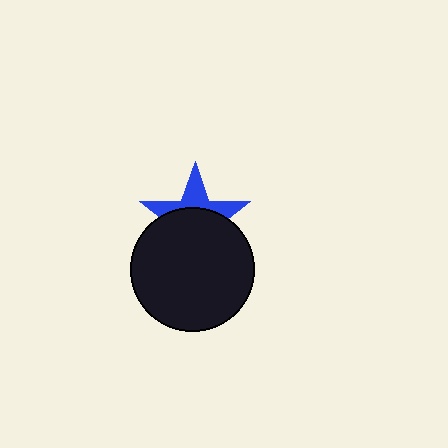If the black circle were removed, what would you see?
You would see the complete blue star.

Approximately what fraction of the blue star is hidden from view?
Roughly 62% of the blue star is hidden behind the black circle.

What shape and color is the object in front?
The object in front is a black circle.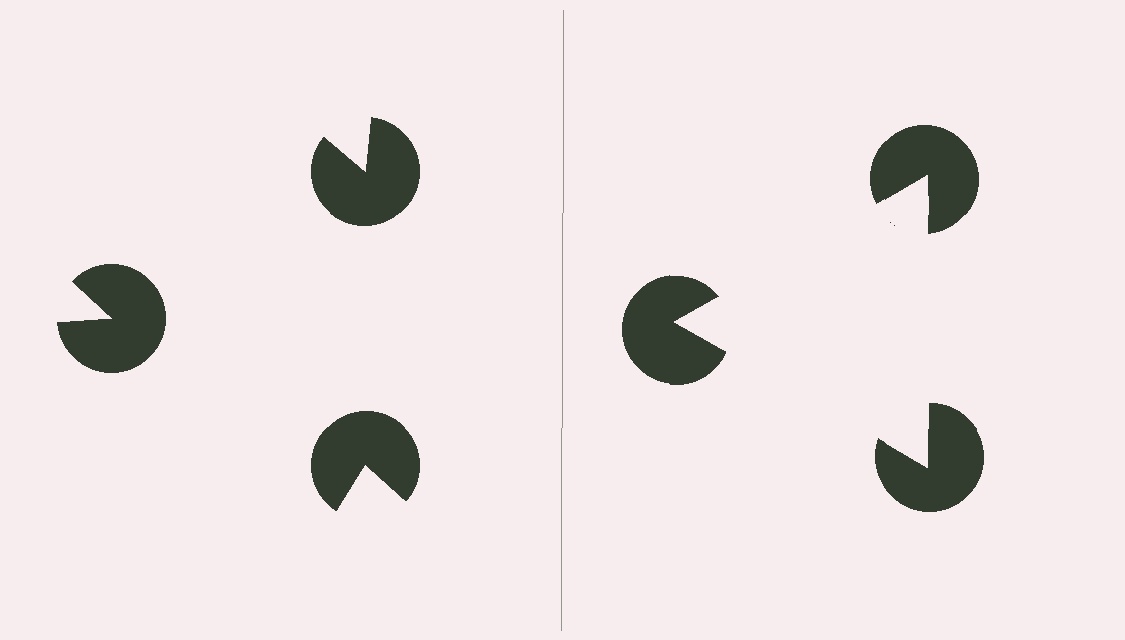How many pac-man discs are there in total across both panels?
6 — 3 on each side.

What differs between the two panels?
The pac-man discs are positioned identically on both sides; only the wedge orientations differ. On the right they align to a triangle; on the left they are misaligned.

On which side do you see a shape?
An illusory triangle appears on the right side. On the left side the wedge cuts are rotated, so no coherent shape forms.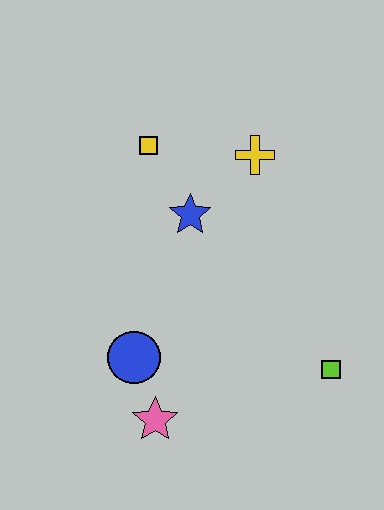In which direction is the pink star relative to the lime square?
The pink star is to the left of the lime square.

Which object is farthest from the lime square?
The yellow square is farthest from the lime square.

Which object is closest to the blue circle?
The pink star is closest to the blue circle.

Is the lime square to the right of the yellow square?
Yes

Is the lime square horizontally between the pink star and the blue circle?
No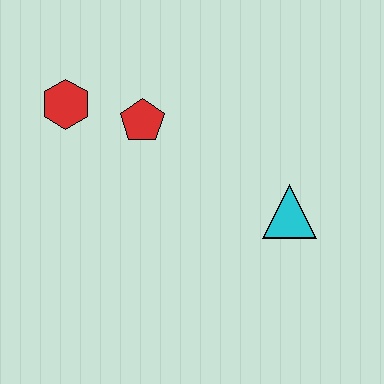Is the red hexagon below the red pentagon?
No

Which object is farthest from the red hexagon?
The cyan triangle is farthest from the red hexagon.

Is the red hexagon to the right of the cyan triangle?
No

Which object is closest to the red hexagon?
The red pentagon is closest to the red hexagon.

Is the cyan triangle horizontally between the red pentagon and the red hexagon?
No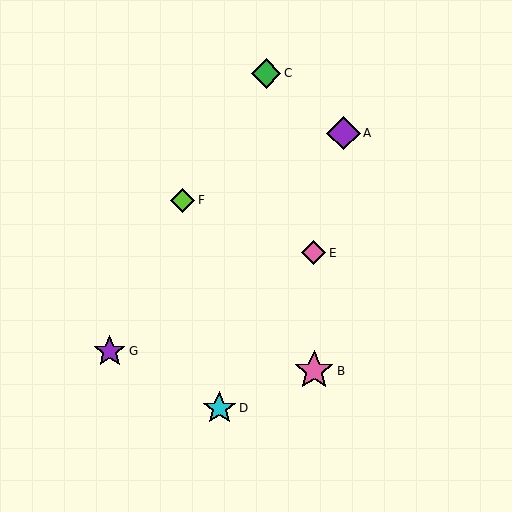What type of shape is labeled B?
Shape B is a pink star.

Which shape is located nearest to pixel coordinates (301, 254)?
The pink diamond (labeled E) at (314, 253) is nearest to that location.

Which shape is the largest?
The pink star (labeled B) is the largest.